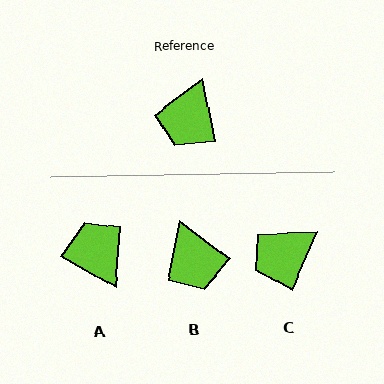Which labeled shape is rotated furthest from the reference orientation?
A, about 131 degrees away.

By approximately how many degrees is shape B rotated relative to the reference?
Approximately 43 degrees counter-clockwise.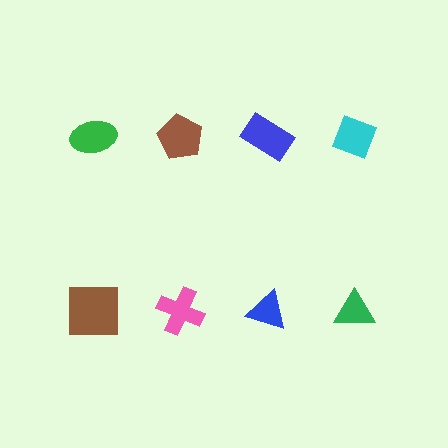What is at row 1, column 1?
A green ellipse.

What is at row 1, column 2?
A brown pentagon.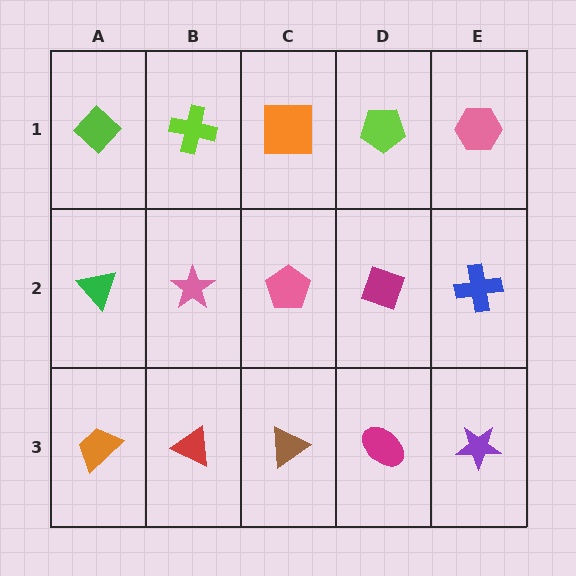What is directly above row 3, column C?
A pink pentagon.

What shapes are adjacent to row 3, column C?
A pink pentagon (row 2, column C), a red triangle (row 3, column B), a magenta ellipse (row 3, column D).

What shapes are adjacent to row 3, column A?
A green triangle (row 2, column A), a red triangle (row 3, column B).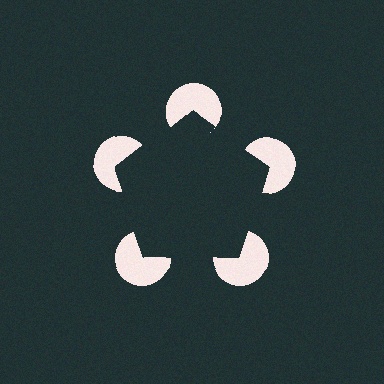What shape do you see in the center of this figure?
An illusory pentagon — its edges are inferred from the aligned wedge cuts in the pac-man discs, not physically drawn.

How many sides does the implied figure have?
5 sides.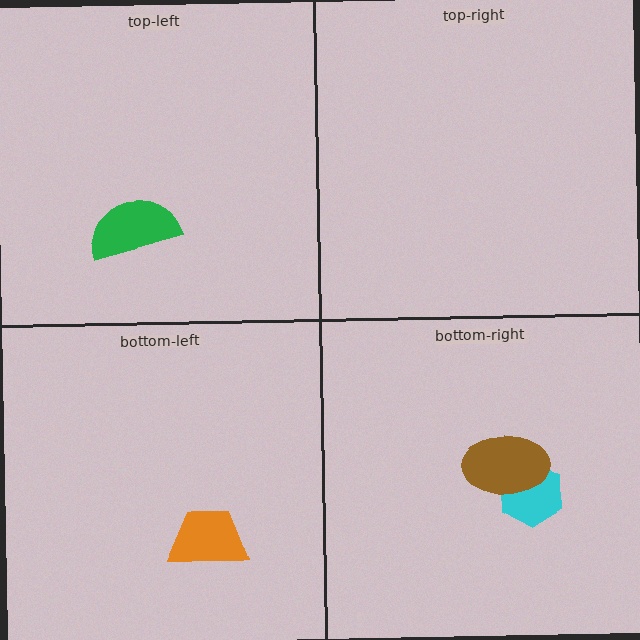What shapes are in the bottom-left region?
The orange trapezoid.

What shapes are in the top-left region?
The green semicircle.